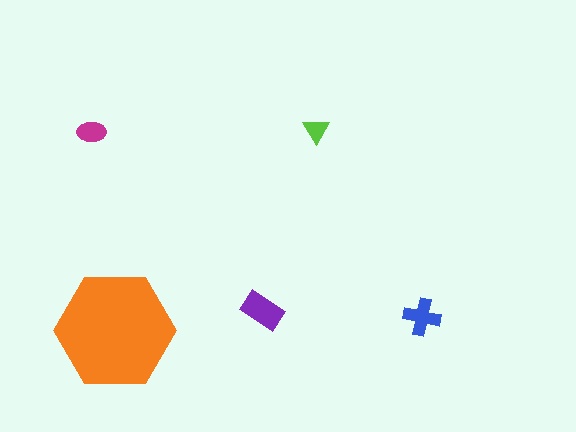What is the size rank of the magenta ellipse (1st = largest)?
4th.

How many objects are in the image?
There are 5 objects in the image.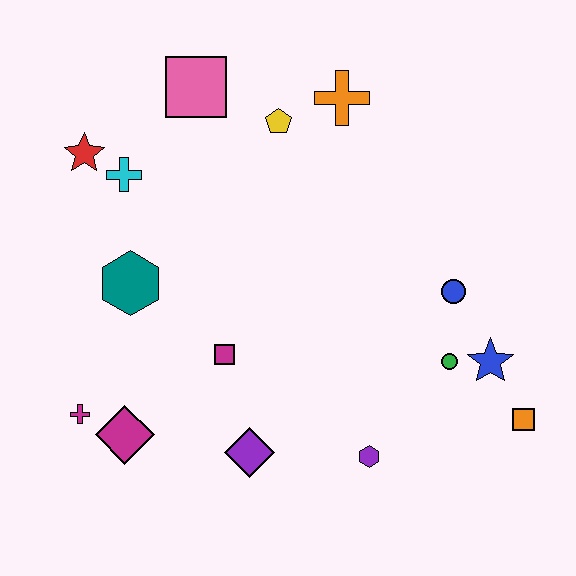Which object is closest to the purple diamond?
The magenta square is closest to the purple diamond.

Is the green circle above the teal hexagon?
No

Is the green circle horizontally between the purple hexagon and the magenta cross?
No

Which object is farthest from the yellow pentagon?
The orange square is farthest from the yellow pentagon.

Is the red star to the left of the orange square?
Yes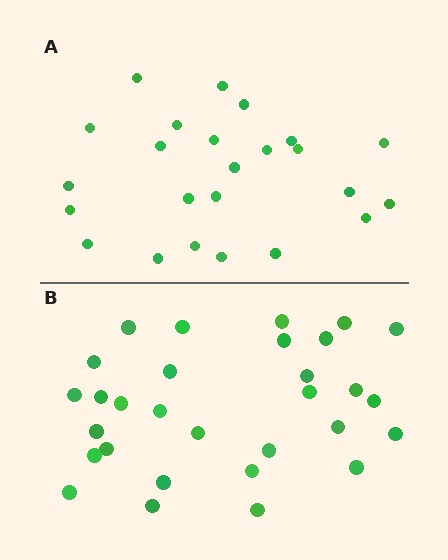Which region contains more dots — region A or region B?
Region B (the bottom region) has more dots.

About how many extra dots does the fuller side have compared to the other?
Region B has about 6 more dots than region A.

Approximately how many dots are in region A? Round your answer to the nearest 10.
About 20 dots. (The exact count is 24, which rounds to 20.)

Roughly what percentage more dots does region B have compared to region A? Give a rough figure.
About 25% more.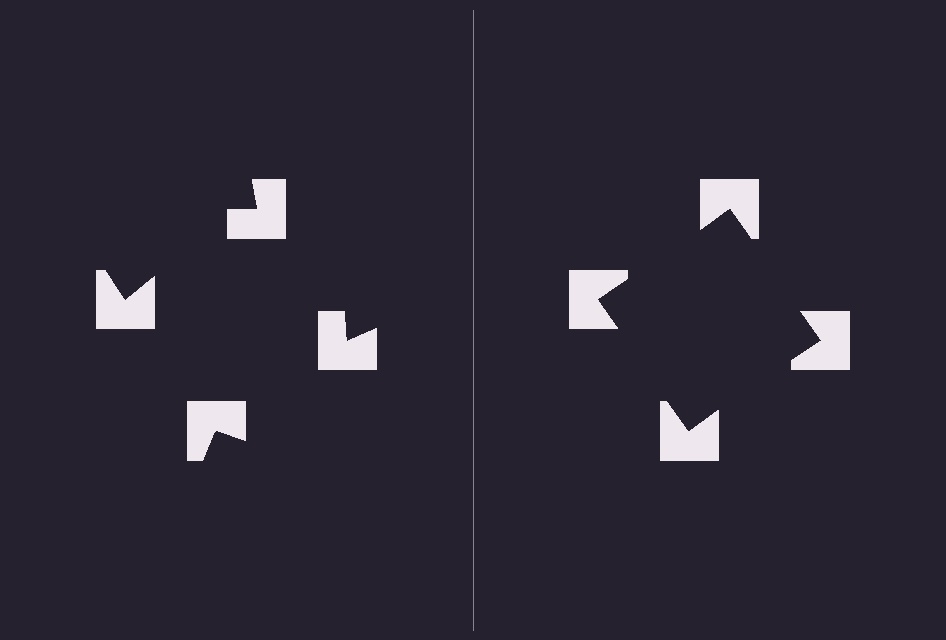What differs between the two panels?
The notched squares are positioned identically on both sides; only the wedge orientations differ. On the right they align to a square; on the left they are misaligned.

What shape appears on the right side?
An illusory square.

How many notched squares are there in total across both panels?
8 — 4 on each side.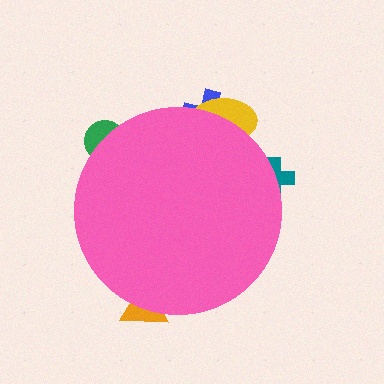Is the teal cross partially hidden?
Yes, the teal cross is partially hidden behind the pink circle.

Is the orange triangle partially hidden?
Yes, the orange triangle is partially hidden behind the pink circle.